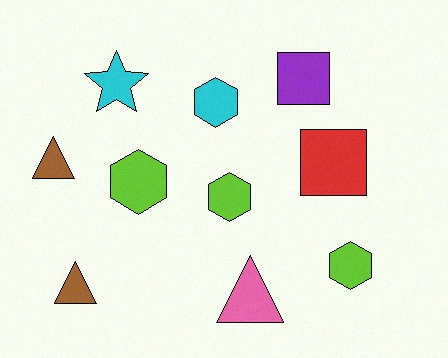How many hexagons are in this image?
There are 4 hexagons.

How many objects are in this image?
There are 10 objects.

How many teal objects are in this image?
There are no teal objects.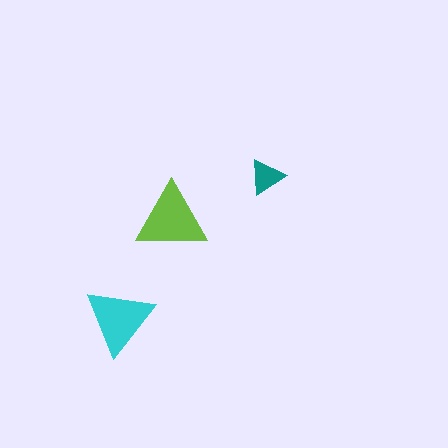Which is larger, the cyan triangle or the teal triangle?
The cyan one.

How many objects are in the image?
There are 3 objects in the image.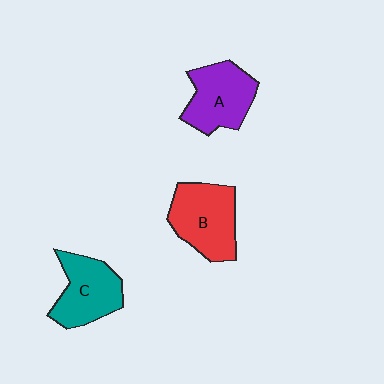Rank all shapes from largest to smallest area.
From largest to smallest: B (red), A (purple), C (teal).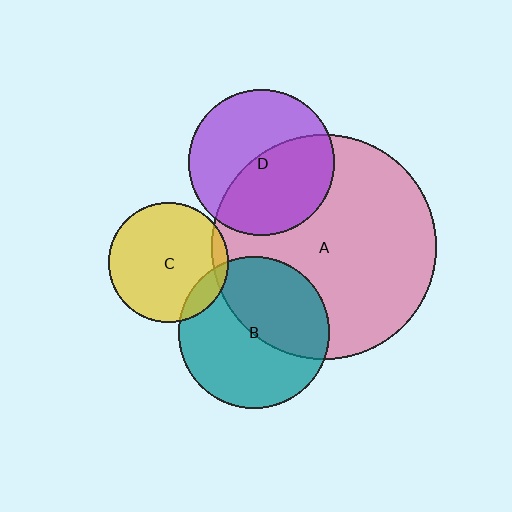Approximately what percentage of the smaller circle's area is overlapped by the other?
Approximately 50%.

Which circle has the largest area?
Circle A (pink).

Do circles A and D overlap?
Yes.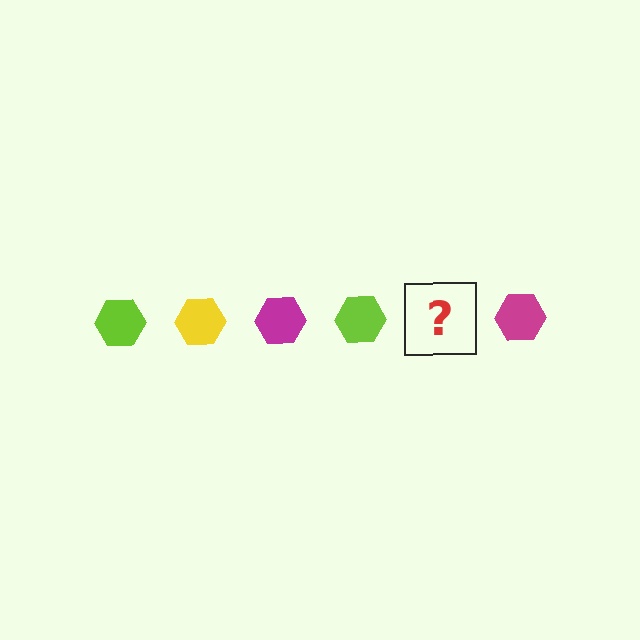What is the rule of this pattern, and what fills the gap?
The rule is that the pattern cycles through lime, yellow, magenta hexagons. The gap should be filled with a yellow hexagon.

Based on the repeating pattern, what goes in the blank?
The blank should be a yellow hexagon.